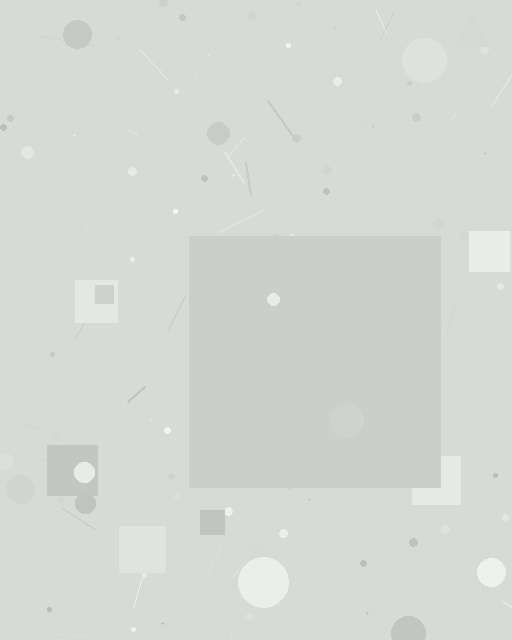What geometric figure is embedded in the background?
A square is embedded in the background.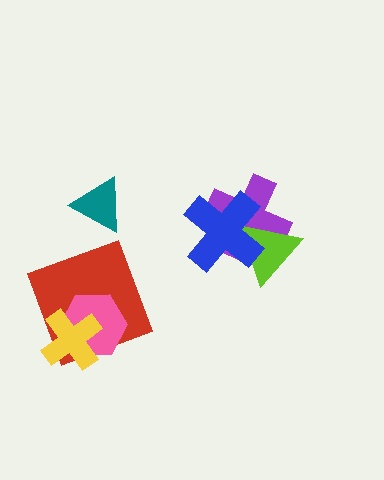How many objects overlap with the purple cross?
2 objects overlap with the purple cross.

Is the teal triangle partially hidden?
No, no other shape covers it.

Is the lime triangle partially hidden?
Yes, it is partially covered by another shape.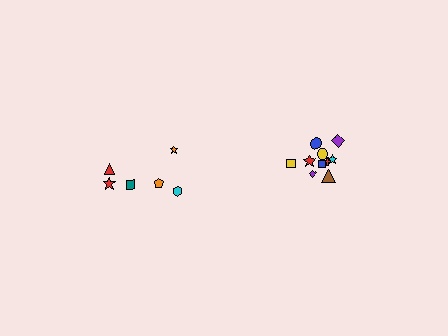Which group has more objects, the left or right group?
The right group.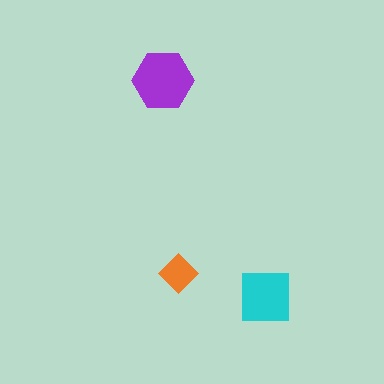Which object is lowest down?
The cyan square is bottommost.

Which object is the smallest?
The orange diamond.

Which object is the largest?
The purple hexagon.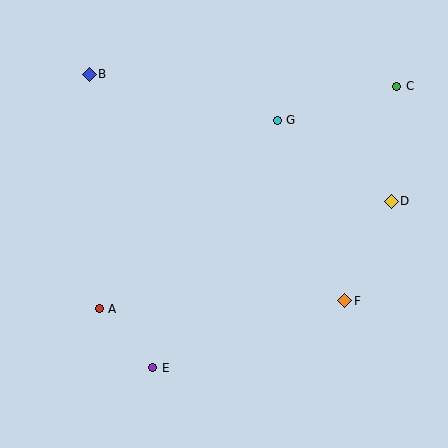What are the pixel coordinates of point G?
Point G is at (277, 120).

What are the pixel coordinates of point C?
Point C is at (397, 86).